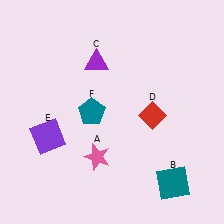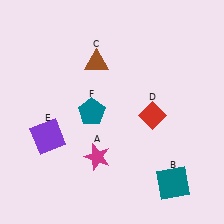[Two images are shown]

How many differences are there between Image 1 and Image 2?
There are 2 differences between the two images.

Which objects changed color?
A changed from pink to magenta. C changed from purple to brown.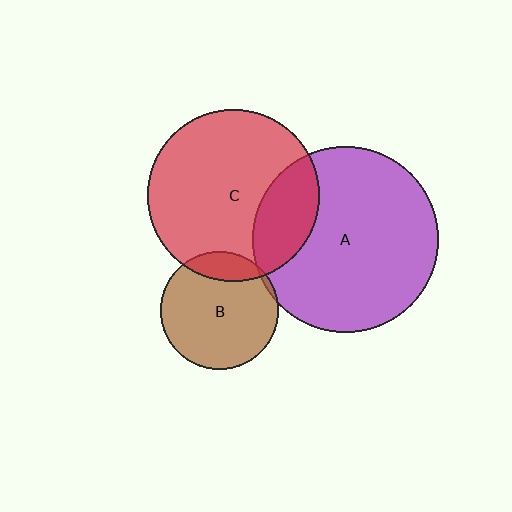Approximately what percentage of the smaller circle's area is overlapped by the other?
Approximately 25%.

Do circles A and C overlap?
Yes.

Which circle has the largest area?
Circle A (purple).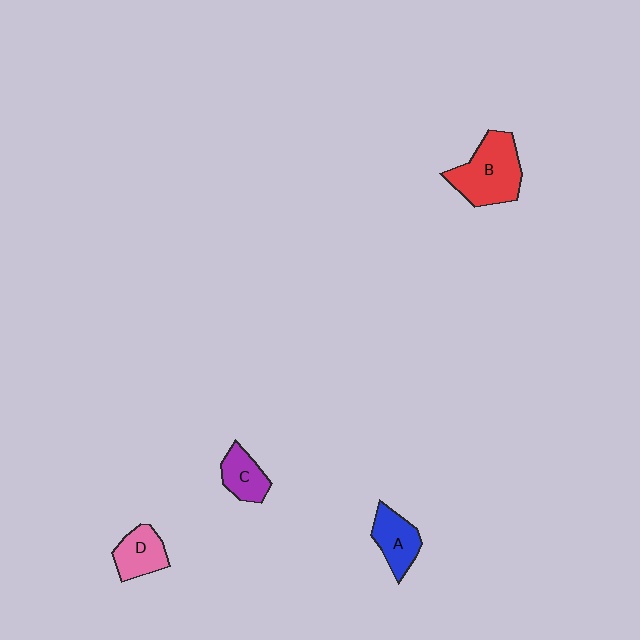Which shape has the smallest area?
Shape C (purple).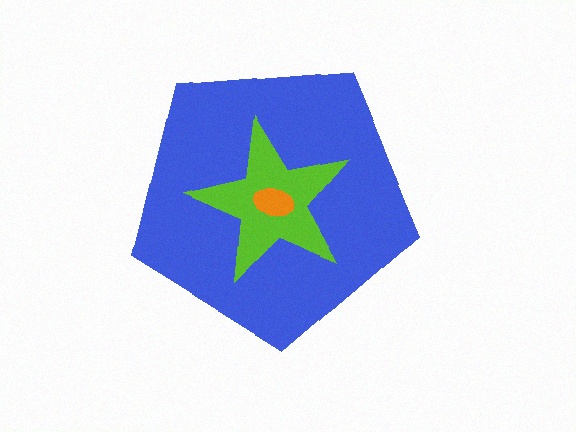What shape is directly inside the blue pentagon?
The lime star.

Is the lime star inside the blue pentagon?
Yes.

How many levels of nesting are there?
3.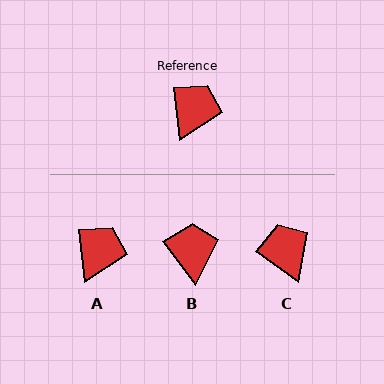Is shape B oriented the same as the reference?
No, it is off by about 30 degrees.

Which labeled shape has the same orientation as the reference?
A.